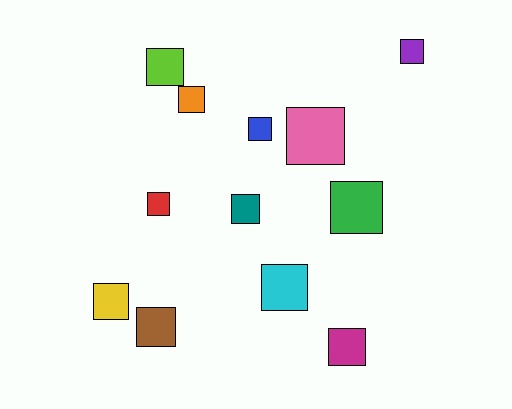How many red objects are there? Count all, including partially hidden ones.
There is 1 red object.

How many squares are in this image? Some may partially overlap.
There are 12 squares.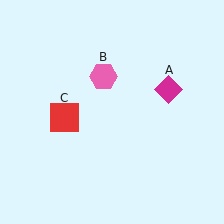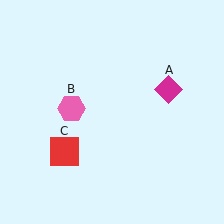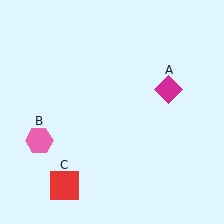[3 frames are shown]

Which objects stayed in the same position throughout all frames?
Magenta diamond (object A) remained stationary.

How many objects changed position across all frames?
2 objects changed position: pink hexagon (object B), red square (object C).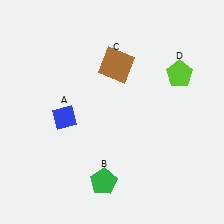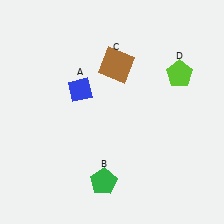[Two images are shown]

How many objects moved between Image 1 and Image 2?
1 object moved between the two images.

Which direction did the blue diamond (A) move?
The blue diamond (A) moved up.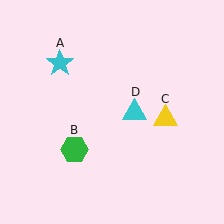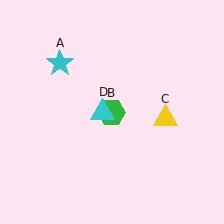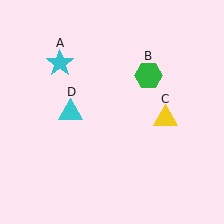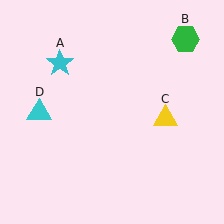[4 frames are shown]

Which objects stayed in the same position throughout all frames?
Cyan star (object A) and yellow triangle (object C) remained stationary.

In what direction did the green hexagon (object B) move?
The green hexagon (object B) moved up and to the right.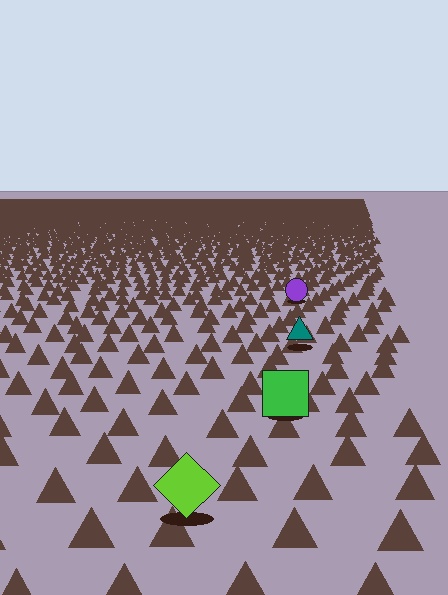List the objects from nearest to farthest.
From nearest to farthest: the lime diamond, the green square, the teal triangle, the purple circle.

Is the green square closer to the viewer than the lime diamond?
No. The lime diamond is closer — you can tell from the texture gradient: the ground texture is coarser near it.